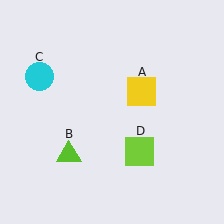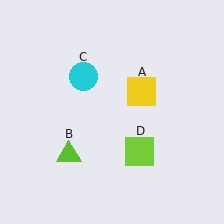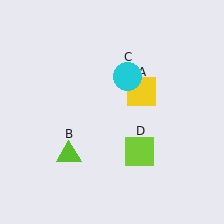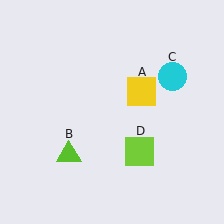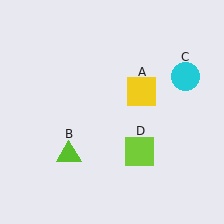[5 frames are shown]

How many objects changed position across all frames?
1 object changed position: cyan circle (object C).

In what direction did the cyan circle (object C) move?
The cyan circle (object C) moved right.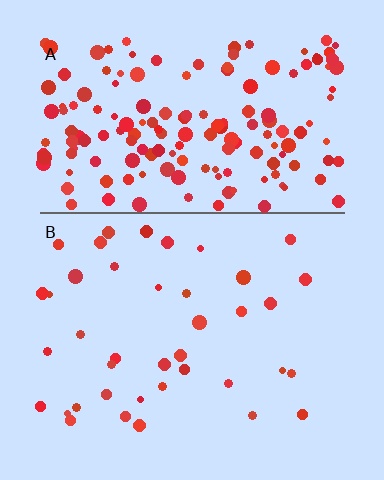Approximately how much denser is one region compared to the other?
Approximately 4.2× — region A over region B.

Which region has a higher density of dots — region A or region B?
A (the top).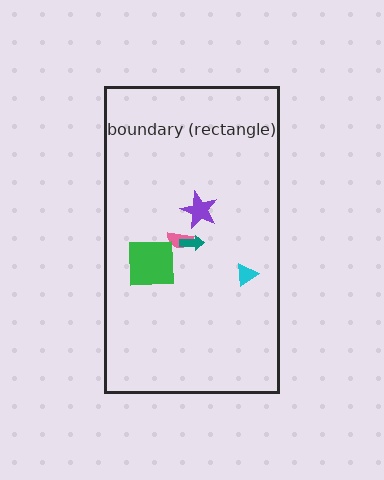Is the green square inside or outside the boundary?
Inside.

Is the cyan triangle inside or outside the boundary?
Inside.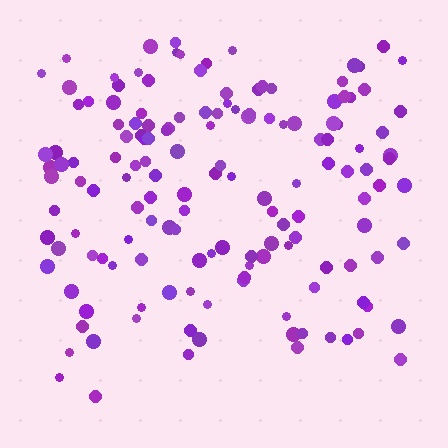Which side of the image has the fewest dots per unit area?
The bottom.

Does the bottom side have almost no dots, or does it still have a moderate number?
Still a moderate number, just noticeably fewer than the top.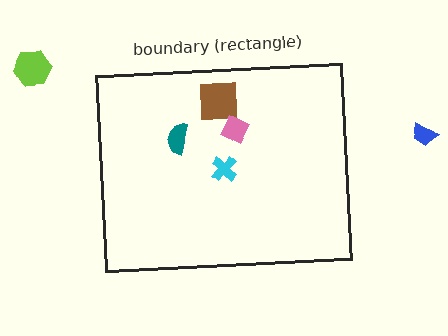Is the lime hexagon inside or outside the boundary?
Outside.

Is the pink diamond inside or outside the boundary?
Inside.